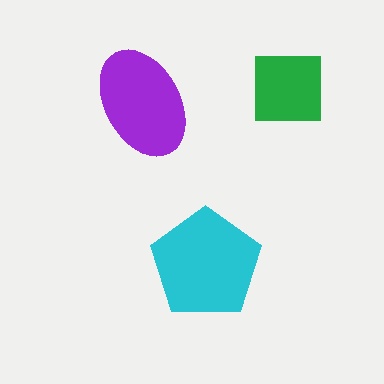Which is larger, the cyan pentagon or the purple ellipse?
The cyan pentagon.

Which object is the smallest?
The green square.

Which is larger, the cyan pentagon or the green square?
The cyan pentagon.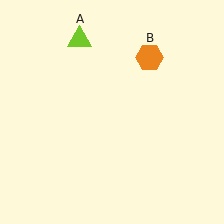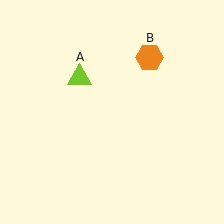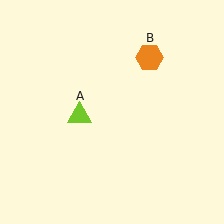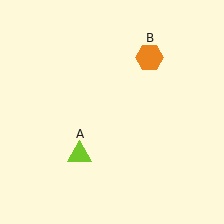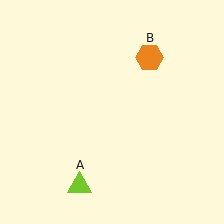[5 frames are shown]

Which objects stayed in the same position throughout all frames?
Orange hexagon (object B) remained stationary.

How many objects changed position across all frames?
1 object changed position: lime triangle (object A).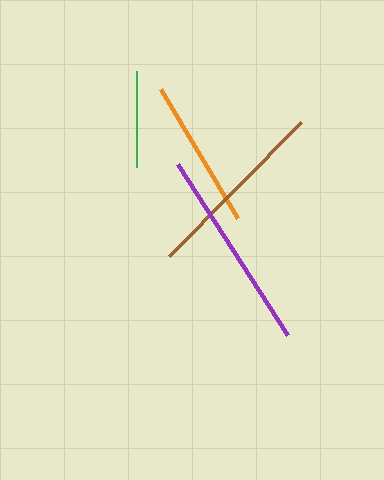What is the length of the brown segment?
The brown segment is approximately 188 pixels long.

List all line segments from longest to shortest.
From longest to shortest: purple, brown, orange, green.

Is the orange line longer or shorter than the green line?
The orange line is longer than the green line.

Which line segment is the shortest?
The green line is the shortest at approximately 96 pixels.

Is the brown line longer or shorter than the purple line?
The purple line is longer than the brown line.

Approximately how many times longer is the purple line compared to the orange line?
The purple line is approximately 1.3 times the length of the orange line.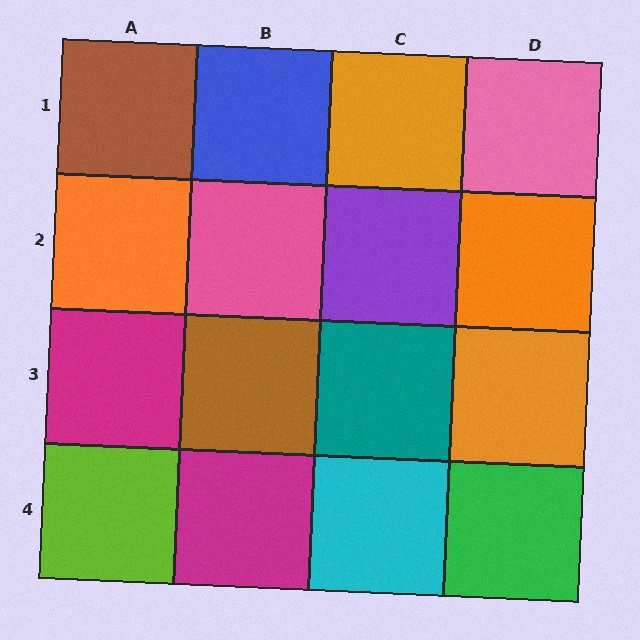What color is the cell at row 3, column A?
Magenta.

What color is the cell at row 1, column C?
Orange.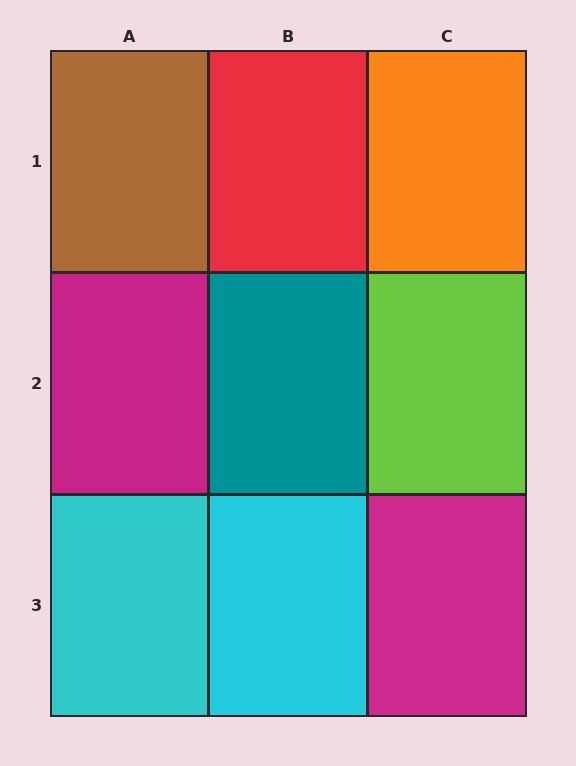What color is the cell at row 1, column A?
Brown.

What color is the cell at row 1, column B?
Red.